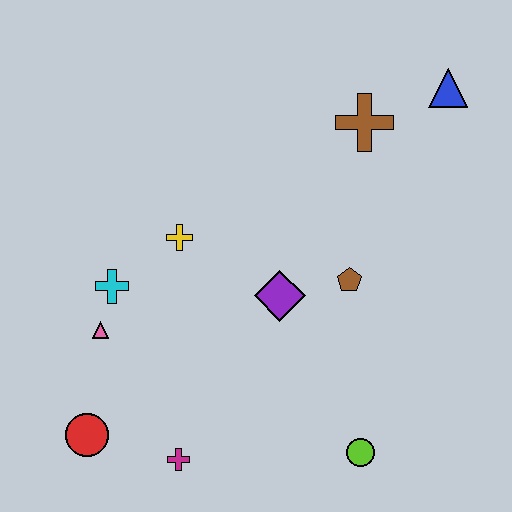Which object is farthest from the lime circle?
The blue triangle is farthest from the lime circle.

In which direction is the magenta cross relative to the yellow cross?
The magenta cross is below the yellow cross.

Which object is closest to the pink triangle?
The cyan cross is closest to the pink triangle.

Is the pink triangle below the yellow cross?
Yes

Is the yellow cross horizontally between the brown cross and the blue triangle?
No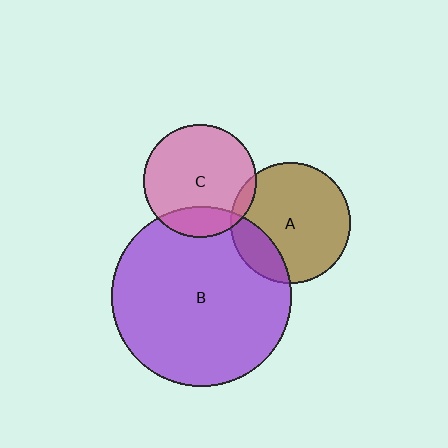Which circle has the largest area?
Circle B (purple).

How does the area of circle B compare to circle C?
Approximately 2.5 times.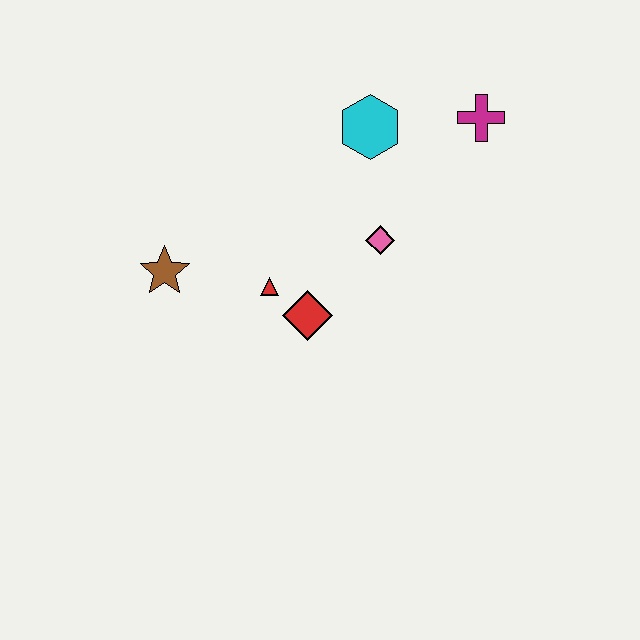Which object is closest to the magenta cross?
The cyan hexagon is closest to the magenta cross.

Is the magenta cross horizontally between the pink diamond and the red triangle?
No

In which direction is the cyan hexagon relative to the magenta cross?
The cyan hexagon is to the left of the magenta cross.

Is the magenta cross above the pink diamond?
Yes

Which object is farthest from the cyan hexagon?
The brown star is farthest from the cyan hexagon.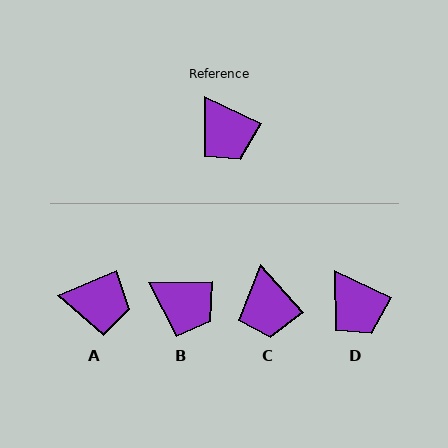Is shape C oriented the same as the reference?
No, it is off by about 22 degrees.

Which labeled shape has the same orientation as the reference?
D.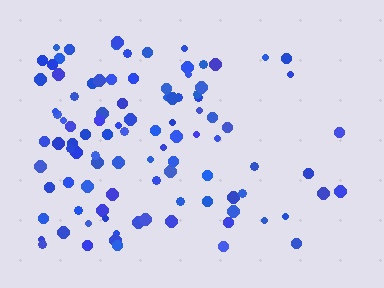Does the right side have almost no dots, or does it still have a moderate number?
Still a moderate number, just noticeably fewer than the left.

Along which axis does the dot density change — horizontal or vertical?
Horizontal.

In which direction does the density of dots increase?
From right to left, with the left side densest.